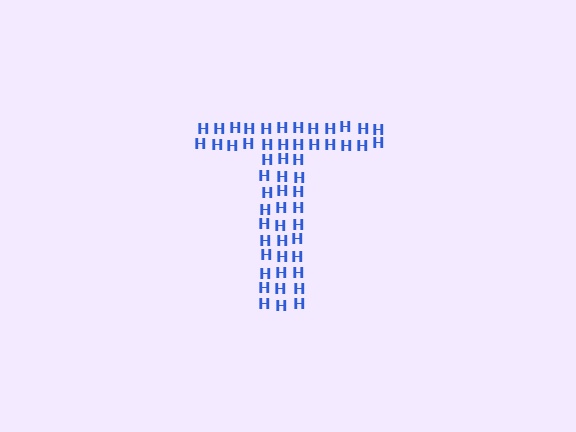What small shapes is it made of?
It is made of small letter H's.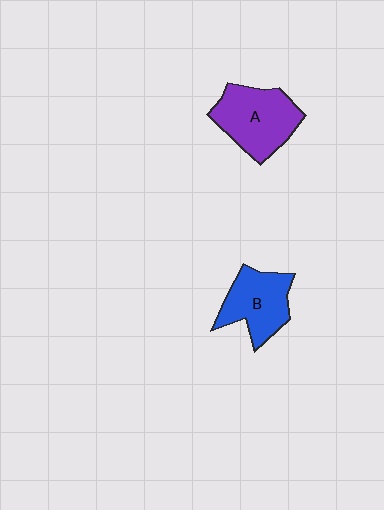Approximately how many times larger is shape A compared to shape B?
Approximately 1.2 times.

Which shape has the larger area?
Shape A (purple).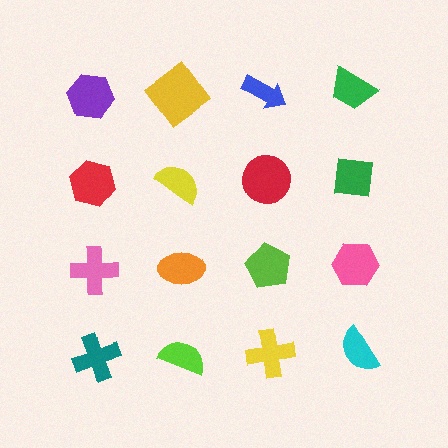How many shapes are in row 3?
4 shapes.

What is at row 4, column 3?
A yellow cross.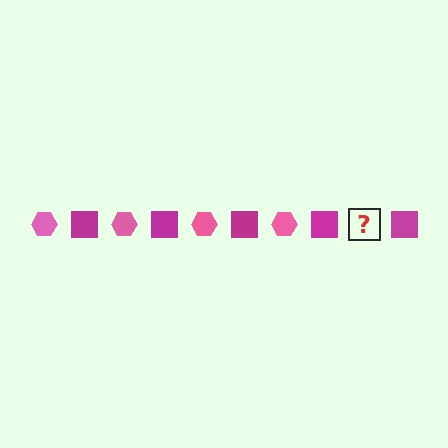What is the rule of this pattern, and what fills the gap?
The rule is that the pattern alternates between pink hexagon and magenta square. The gap should be filled with a pink hexagon.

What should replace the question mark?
The question mark should be replaced with a pink hexagon.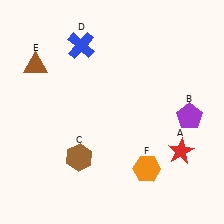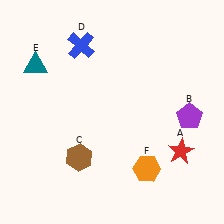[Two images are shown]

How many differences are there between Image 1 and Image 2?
There is 1 difference between the two images.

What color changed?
The triangle (E) changed from brown in Image 1 to teal in Image 2.